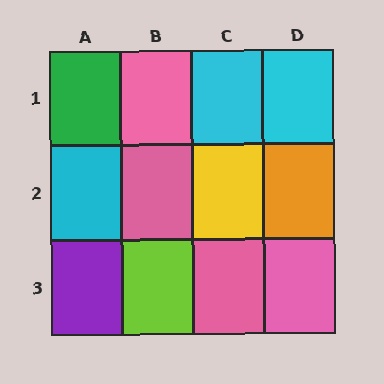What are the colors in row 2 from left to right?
Cyan, pink, yellow, orange.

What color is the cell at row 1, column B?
Pink.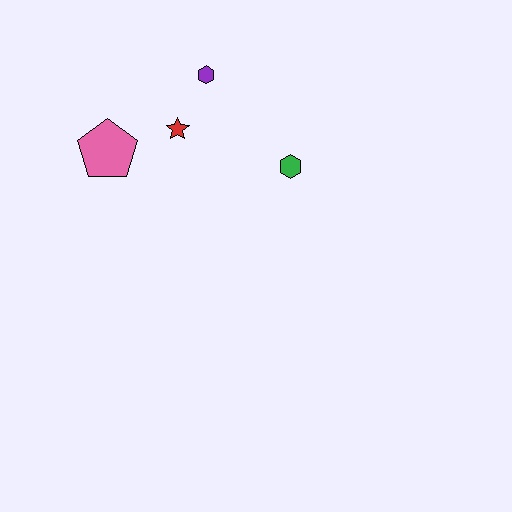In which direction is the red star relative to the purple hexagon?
The red star is below the purple hexagon.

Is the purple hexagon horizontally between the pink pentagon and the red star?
No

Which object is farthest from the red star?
The green hexagon is farthest from the red star.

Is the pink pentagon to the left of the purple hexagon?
Yes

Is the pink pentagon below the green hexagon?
No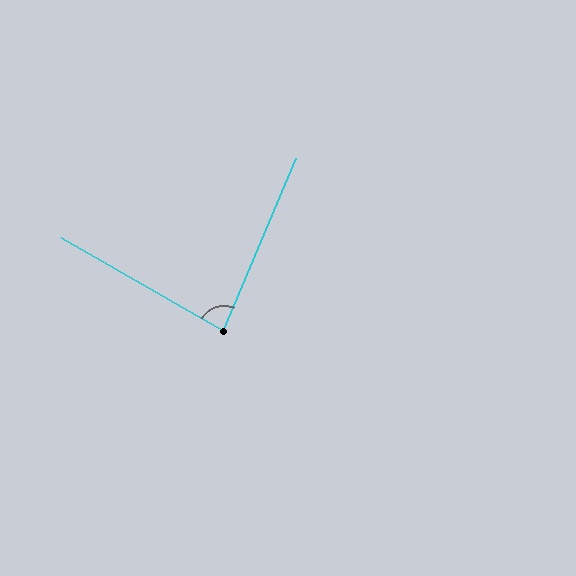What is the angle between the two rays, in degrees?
Approximately 83 degrees.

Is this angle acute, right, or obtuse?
It is acute.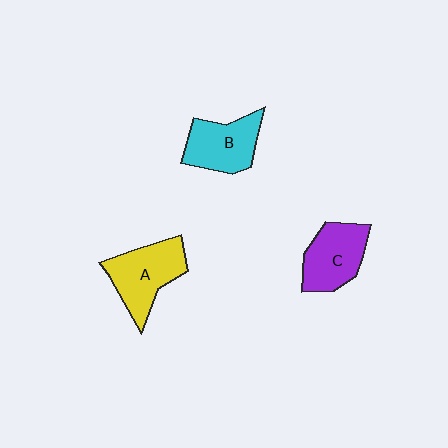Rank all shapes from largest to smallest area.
From largest to smallest: A (yellow), C (purple), B (cyan).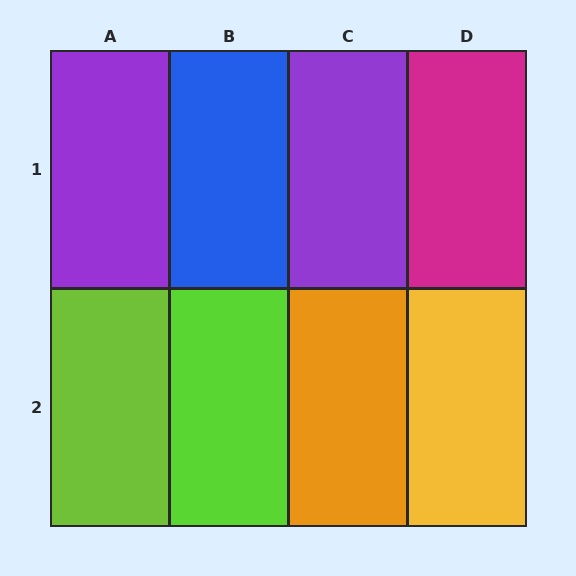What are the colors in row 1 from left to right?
Purple, blue, purple, magenta.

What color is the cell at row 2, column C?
Orange.